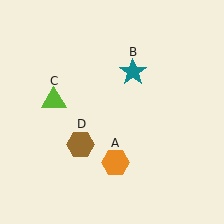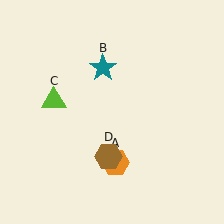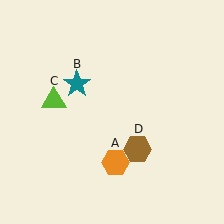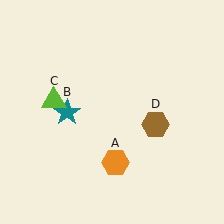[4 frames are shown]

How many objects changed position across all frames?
2 objects changed position: teal star (object B), brown hexagon (object D).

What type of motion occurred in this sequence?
The teal star (object B), brown hexagon (object D) rotated counterclockwise around the center of the scene.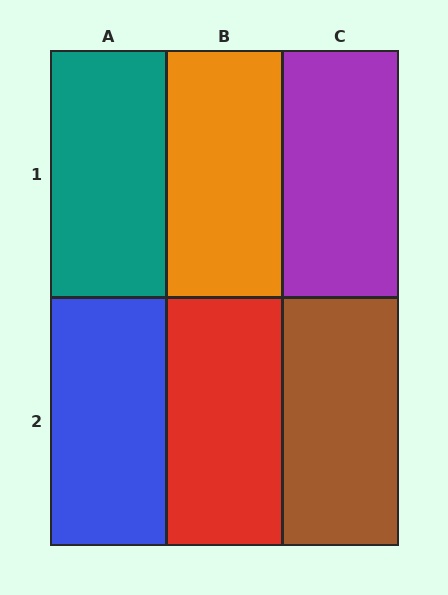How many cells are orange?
1 cell is orange.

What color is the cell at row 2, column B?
Red.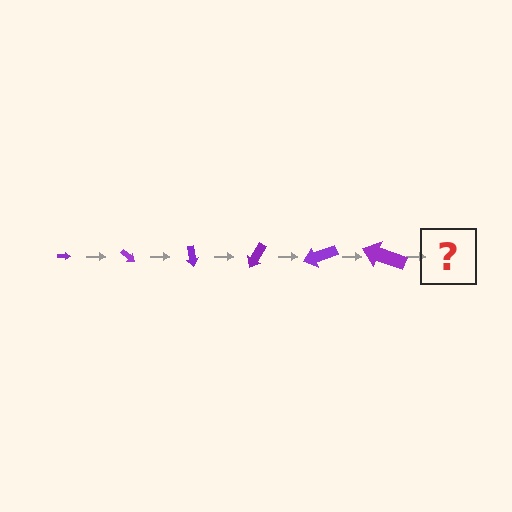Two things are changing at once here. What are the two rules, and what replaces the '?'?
The two rules are that the arrow grows larger each step and it rotates 40 degrees each step. The '?' should be an arrow, larger than the previous one and rotated 240 degrees from the start.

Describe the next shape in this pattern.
It should be an arrow, larger than the previous one and rotated 240 degrees from the start.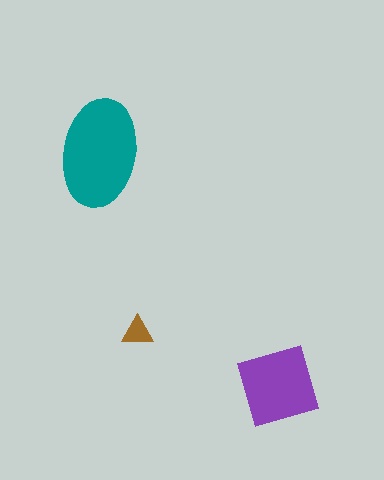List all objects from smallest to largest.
The brown triangle, the purple diamond, the teal ellipse.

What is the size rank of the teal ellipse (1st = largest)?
1st.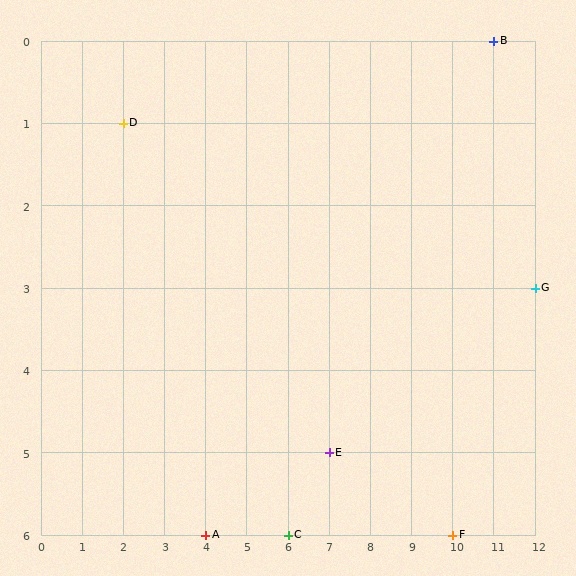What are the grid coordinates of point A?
Point A is at grid coordinates (4, 6).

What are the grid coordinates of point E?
Point E is at grid coordinates (7, 5).